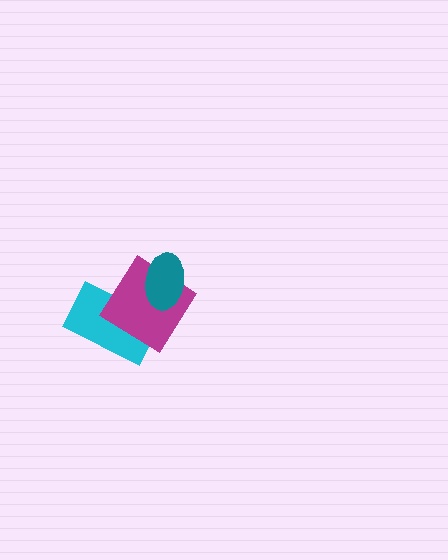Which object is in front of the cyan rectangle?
The magenta diamond is in front of the cyan rectangle.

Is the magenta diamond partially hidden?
Yes, it is partially covered by another shape.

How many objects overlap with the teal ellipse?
1 object overlaps with the teal ellipse.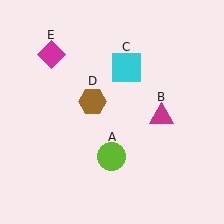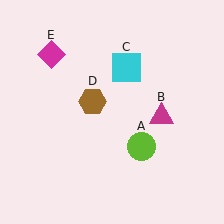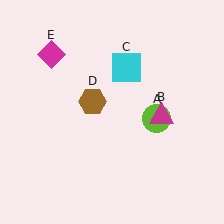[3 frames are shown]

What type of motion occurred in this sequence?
The lime circle (object A) rotated counterclockwise around the center of the scene.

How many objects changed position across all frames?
1 object changed position: lime circle (object A).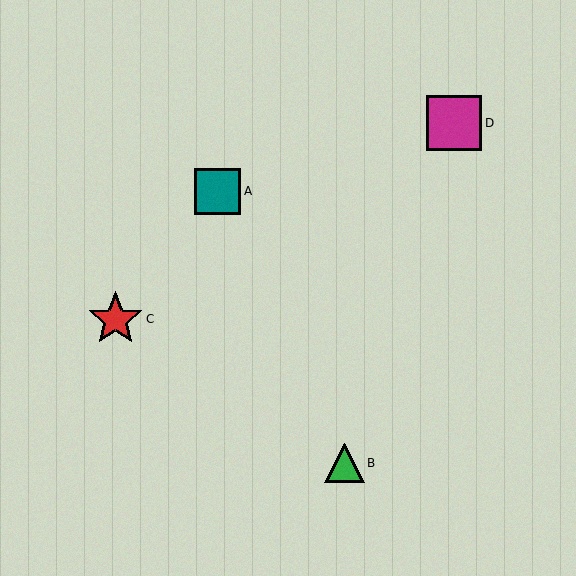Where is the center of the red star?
The center of the red star is at (115, 319).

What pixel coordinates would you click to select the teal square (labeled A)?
Click at (218, 191) to select the teal square A.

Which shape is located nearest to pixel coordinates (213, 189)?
The teal square (labeled A) at (218, 191) is nearest to that location.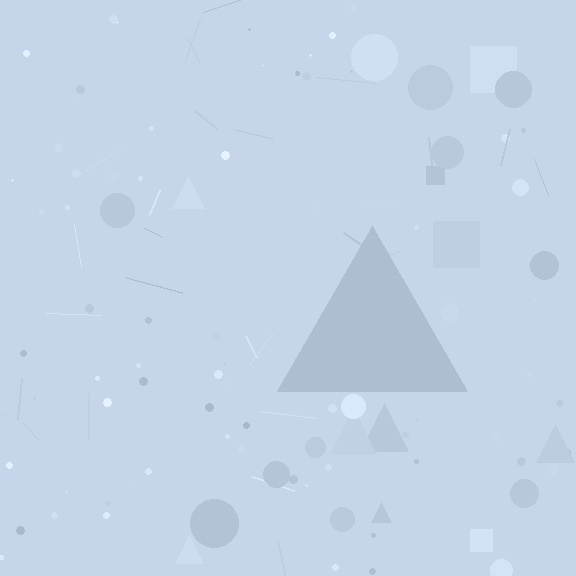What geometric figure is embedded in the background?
A triangle is embedded in the background.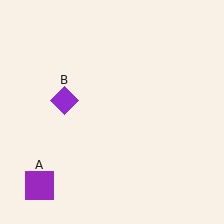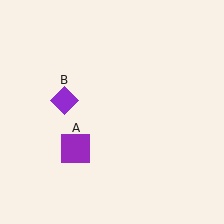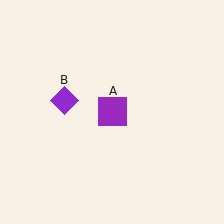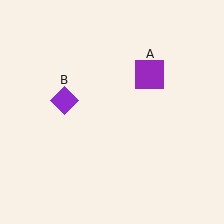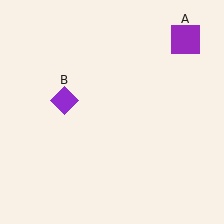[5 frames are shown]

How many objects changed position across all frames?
1 object changed position: purple square (object A).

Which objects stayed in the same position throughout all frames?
Purple diamond (object B) remained stationary.